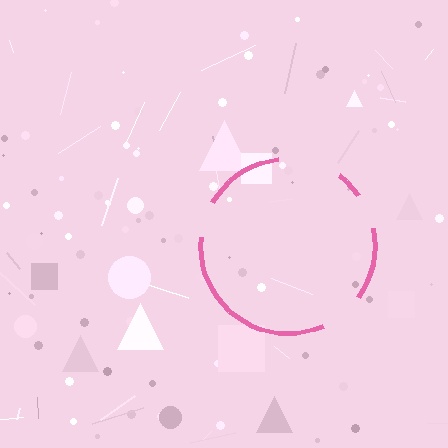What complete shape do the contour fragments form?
The contour fragments form a circle.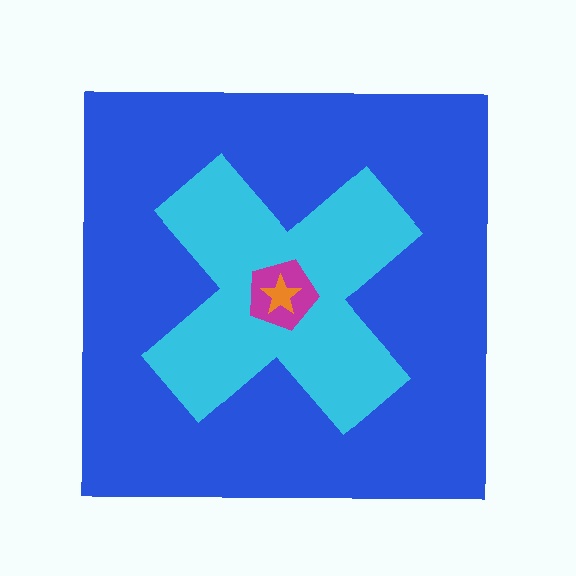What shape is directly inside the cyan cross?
The magenta pentagon.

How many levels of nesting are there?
4.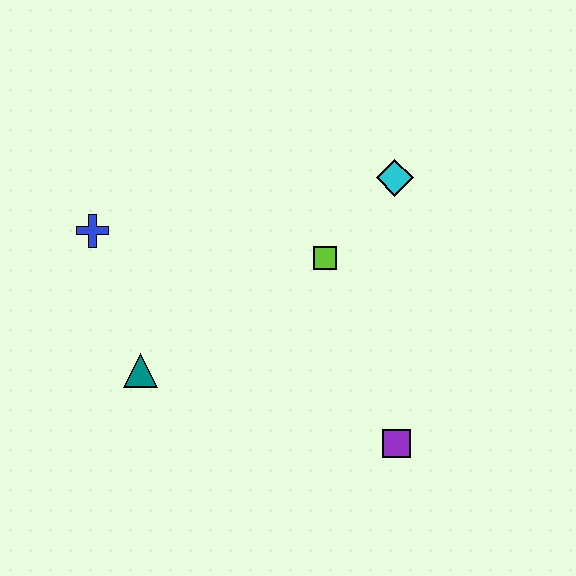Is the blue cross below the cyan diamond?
Yes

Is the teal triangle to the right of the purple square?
No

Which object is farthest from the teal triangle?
The cyan diamond is farthest from the teal triangle.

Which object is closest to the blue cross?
The teal triangle is closest to the blue cross.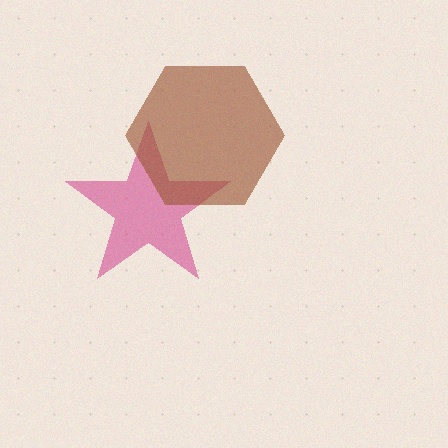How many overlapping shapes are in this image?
There are 2 overlapping shapes in the image.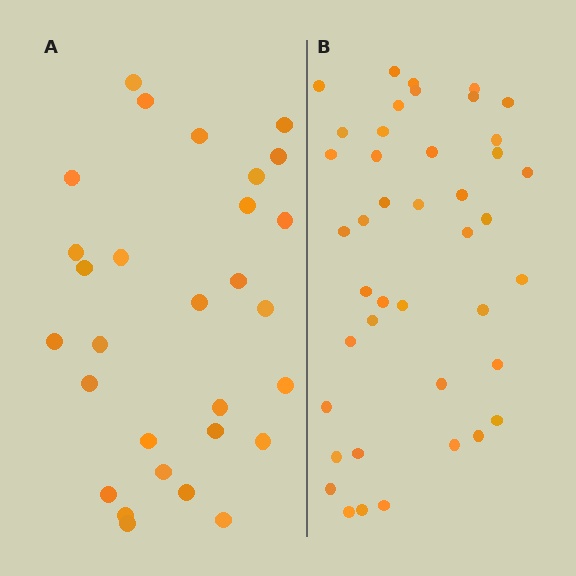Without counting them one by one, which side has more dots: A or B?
Region B (the right region) has more dots.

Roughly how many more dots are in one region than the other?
Region B has approximately 15 more dots than region A.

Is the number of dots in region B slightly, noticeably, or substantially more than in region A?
Region B has noticeably more, but not dramatically so. The ratio is roughly 1.4 to 1.